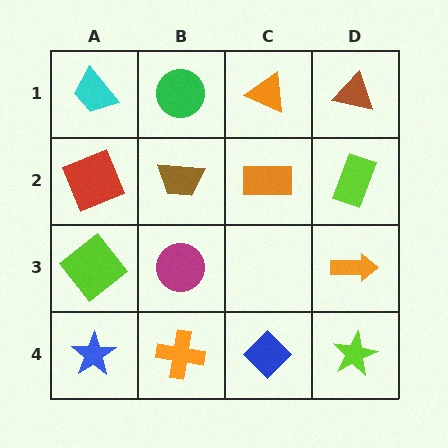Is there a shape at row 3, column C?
No, that cell is empty.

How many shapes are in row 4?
4 shapes.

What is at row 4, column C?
A blue diamond.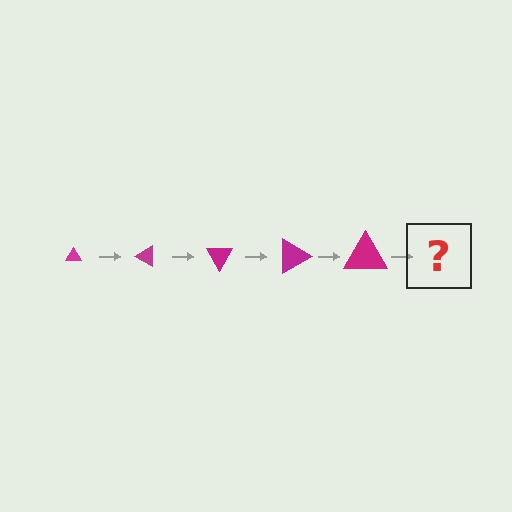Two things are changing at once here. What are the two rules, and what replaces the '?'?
The two rules are that the triangle grows larger each step and it rotates 30 degrees each step. The '?' should be a triangle, larger than the previous one and rotated 150 degrees from the start.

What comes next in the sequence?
The next element should be a triangle, larger than the previous one and rotated 150 degrees from the start.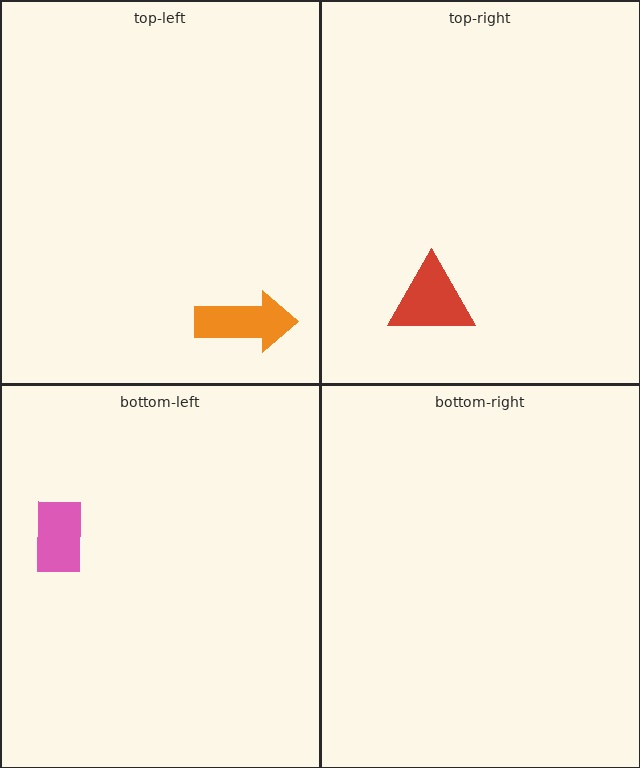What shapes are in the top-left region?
The orange arrow.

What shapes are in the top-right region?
The red triangle.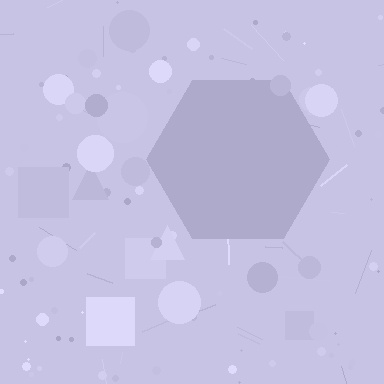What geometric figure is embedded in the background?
A hexagon is embedded in the background.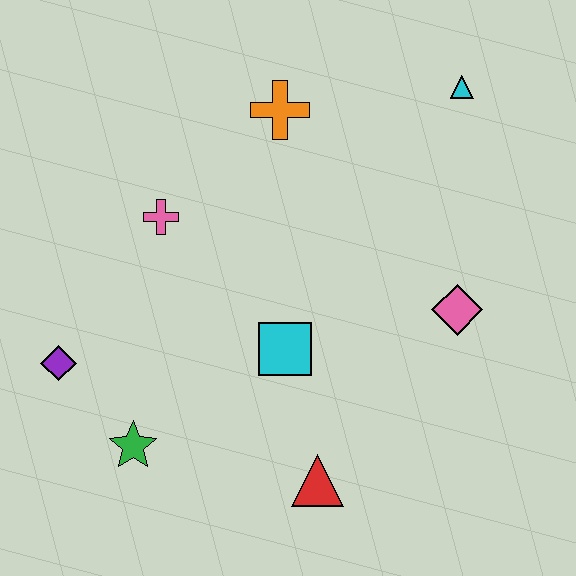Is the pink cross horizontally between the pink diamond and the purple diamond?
Yes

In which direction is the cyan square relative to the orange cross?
The cyan square is below the orange cross.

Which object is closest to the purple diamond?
The green star is closest to the purple diamond.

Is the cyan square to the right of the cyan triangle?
No